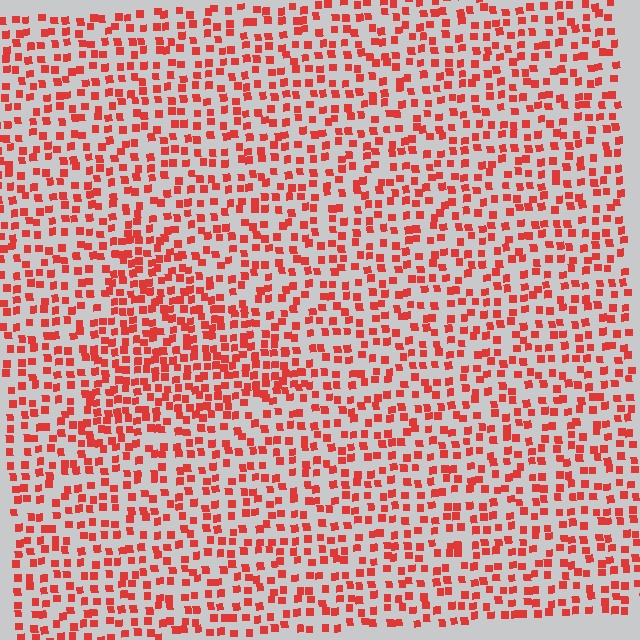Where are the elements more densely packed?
The elements are more densely packed inside the triangle boundary.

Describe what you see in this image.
The image contains small red elements arranged at two different densities. A triangle-shaped region is visible where the elements are more densely packed than the surrounding area.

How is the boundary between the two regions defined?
The boundary is defined by a change in element density (approximately 1.6x ratio). All elements are the same color, size, and shape.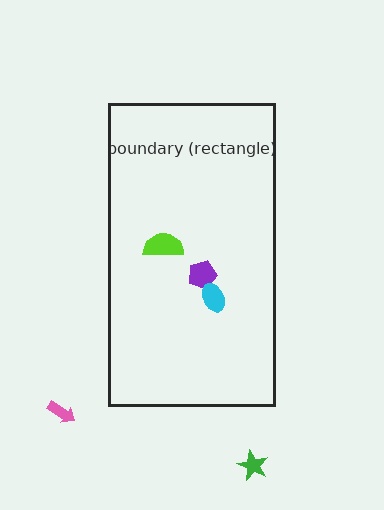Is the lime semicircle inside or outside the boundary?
Inside.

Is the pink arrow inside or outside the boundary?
Outside.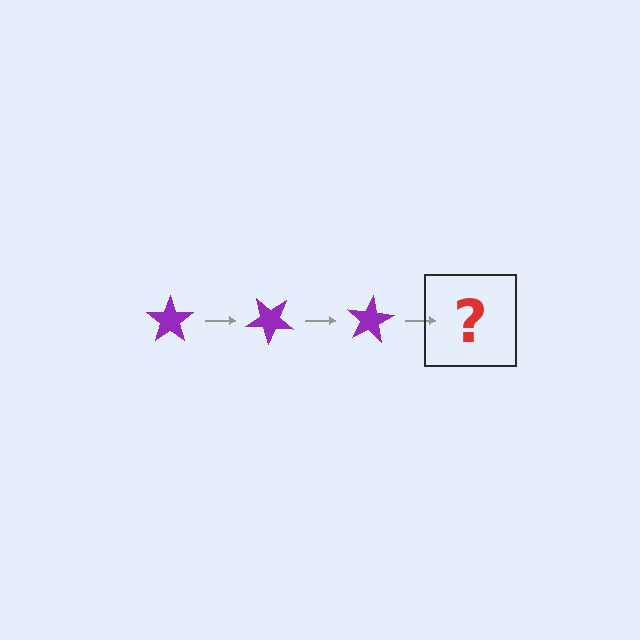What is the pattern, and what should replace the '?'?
The pattern is that the star rotates 40 degrees each step. The '?' should be a purple star rotated 120 degrees.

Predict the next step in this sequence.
The next step is a purple star rotated 120 degrees.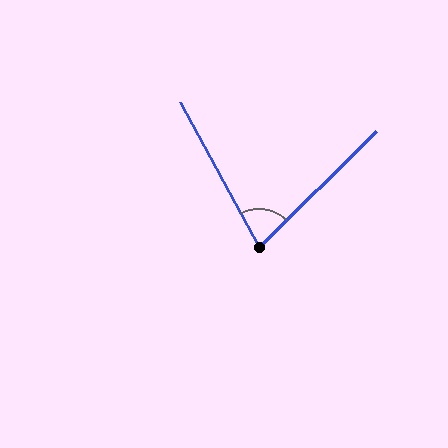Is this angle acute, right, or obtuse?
It is acute.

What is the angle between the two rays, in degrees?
Approximately 74 degrees.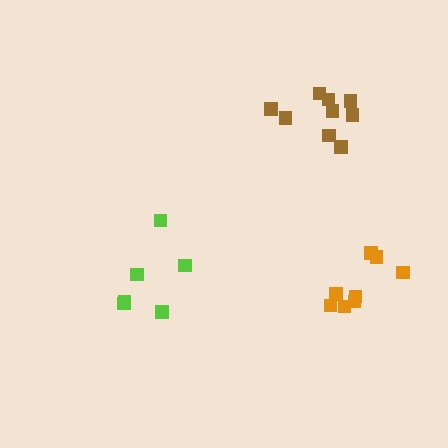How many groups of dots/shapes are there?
There are 3 groups.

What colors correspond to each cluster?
The clusters are colored: lime, brown, orange.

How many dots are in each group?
Group 1: 6 dots, Group 2: 9 dots, Group 3: 8 dots (23 total).